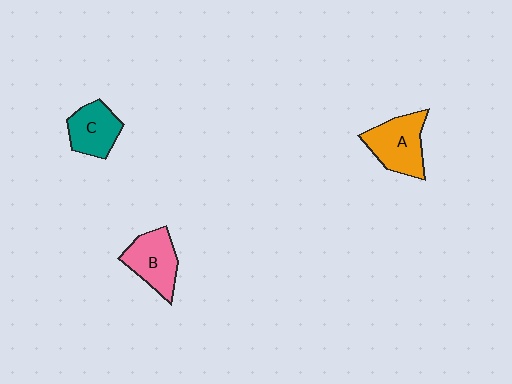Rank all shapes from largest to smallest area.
From largest to smallest: A (orange), B (pink), C (teal).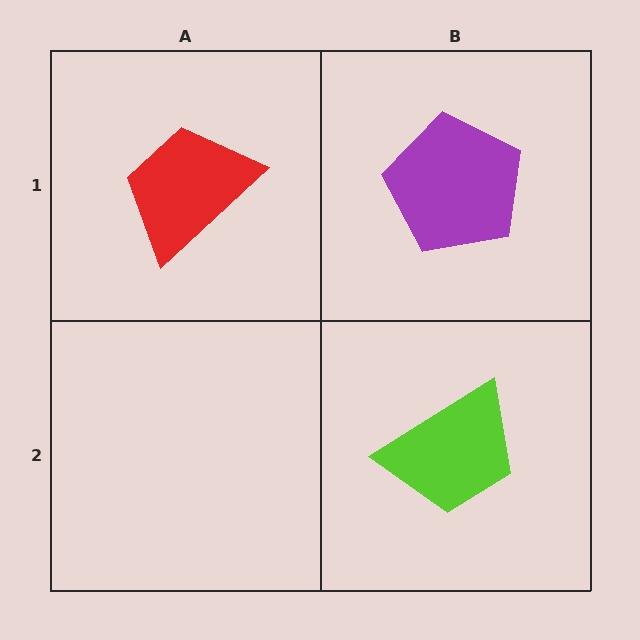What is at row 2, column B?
A lime trapezoid.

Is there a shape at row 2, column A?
No, that cell is empty.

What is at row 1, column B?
A purple pentagon.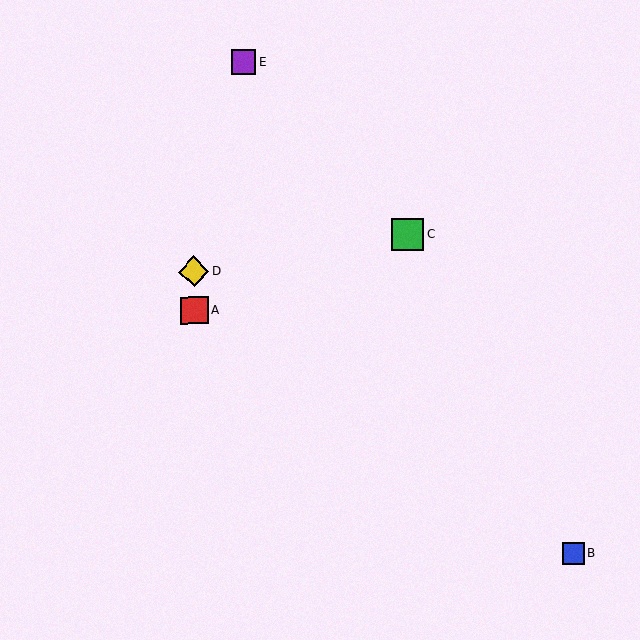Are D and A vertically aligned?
Yes, both are at x≈194.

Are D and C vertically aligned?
No, D is at x≈194 and C is at x≈407.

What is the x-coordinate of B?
Object B is at x≈573.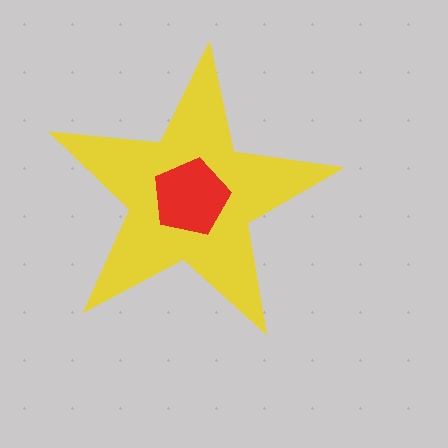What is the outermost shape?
The yellow star.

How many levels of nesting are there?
2.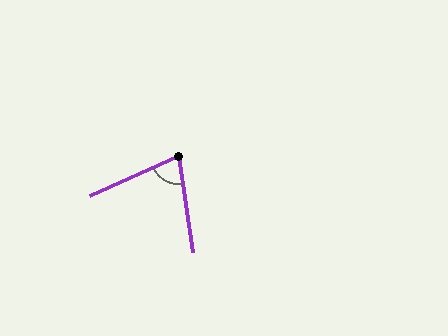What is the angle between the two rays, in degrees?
Approximately 74 degrees.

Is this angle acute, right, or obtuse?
It is acute.